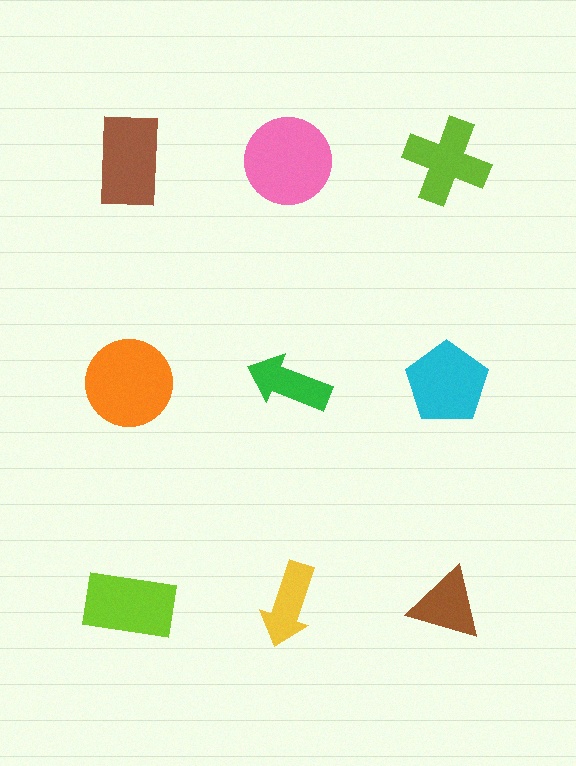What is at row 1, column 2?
A pink circle.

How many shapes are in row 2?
3 shapes.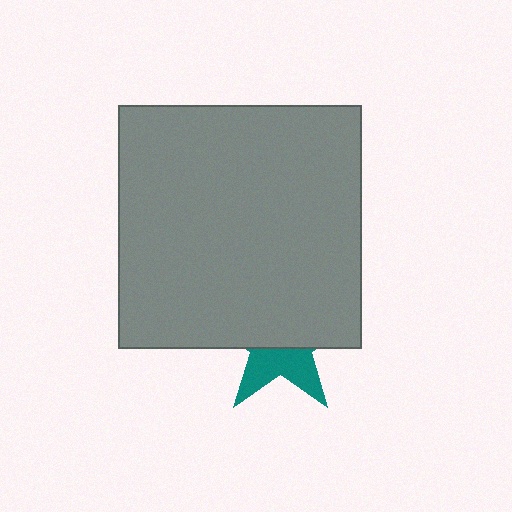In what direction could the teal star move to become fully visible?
The teal star could move down. That would shift it out from behind the gray square entirely.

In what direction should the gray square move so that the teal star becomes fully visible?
The gray square should move up. That is the shortest direction to clear the overlap and leave the teal star fully visible.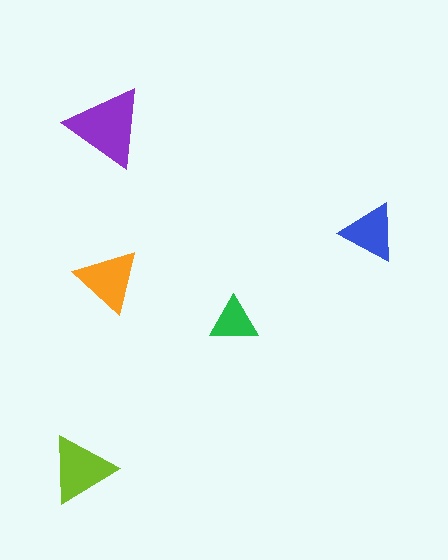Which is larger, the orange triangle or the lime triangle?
The lime one.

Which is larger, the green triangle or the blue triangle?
The blue one.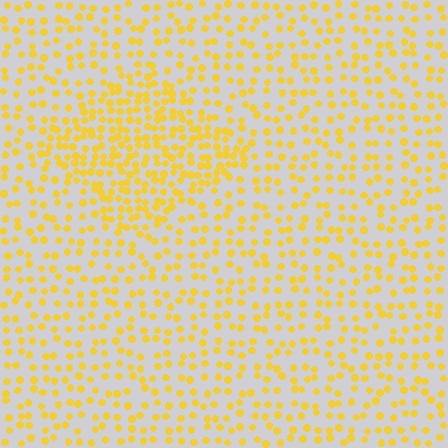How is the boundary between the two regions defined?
The boundary is defined by a change in element density (approximately 1.9x ratio). All elements are the same color, size, and shape.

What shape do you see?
I see a diamond.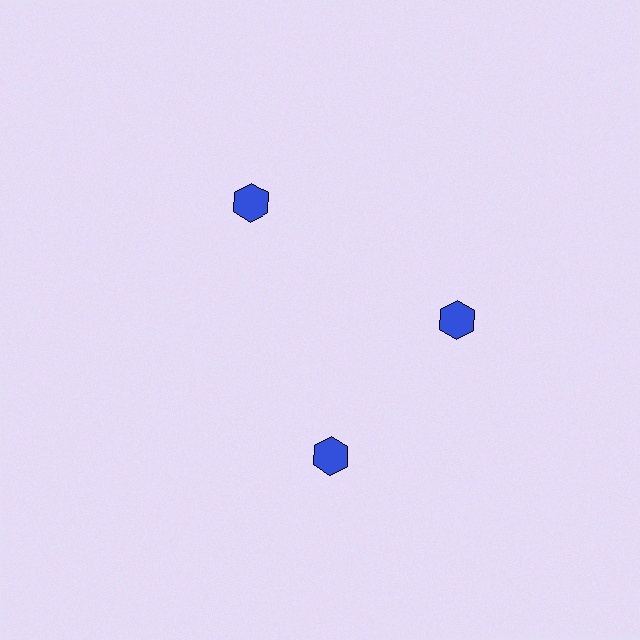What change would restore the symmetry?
The symmetry would be restored by rotating it back into even spacing with its neighbors so that all 3 hexagons sit at equal angles and equal distance from the center.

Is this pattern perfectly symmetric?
No. The 3 blue hexagons are arranged in a ring, but one element near the 7 o'clock position is rotated out of alignment along the ring, breaking the 3-fold rotational symmetry.